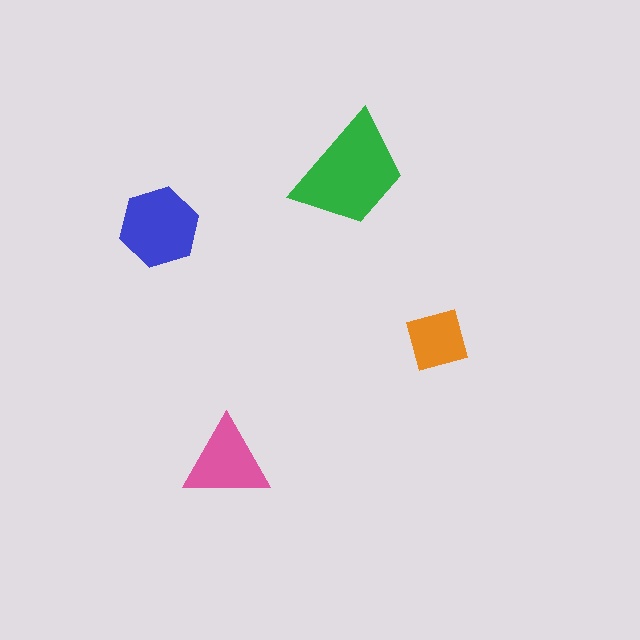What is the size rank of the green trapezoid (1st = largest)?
1st.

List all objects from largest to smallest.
The green trapezoid, the blue hexagon, the pink triangle, the orange square.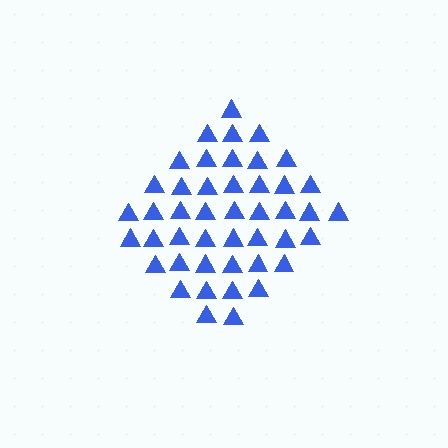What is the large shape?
The large shape is a diamond.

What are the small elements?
The small elements are triangles.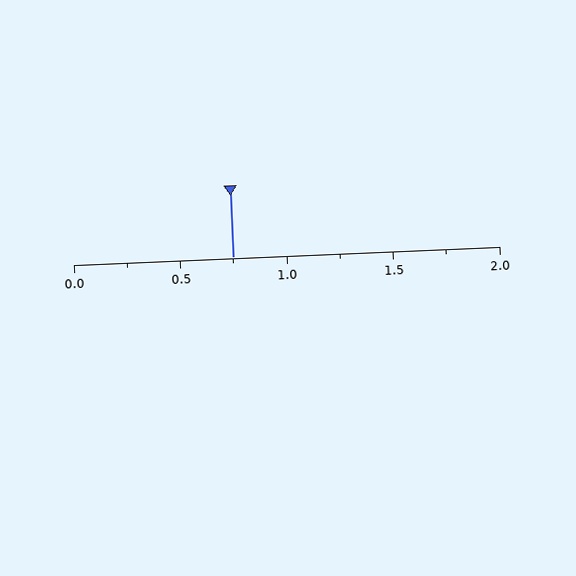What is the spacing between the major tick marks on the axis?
The major ticks are spaced 0.5 apart.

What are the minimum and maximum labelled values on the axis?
The axis runs from 0.0 to 2.0.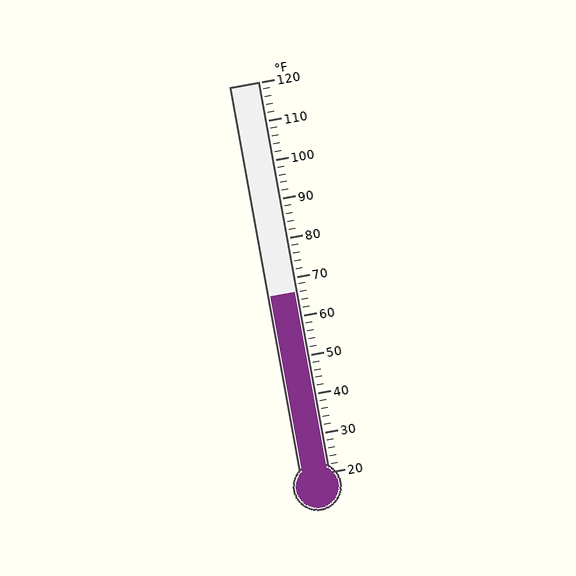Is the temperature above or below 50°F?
The temperature is above 50°F.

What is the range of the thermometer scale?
The thermometer scale ranges from 20°F to 120°F.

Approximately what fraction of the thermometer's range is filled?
The thermometer is filled to approximately 45% of its range.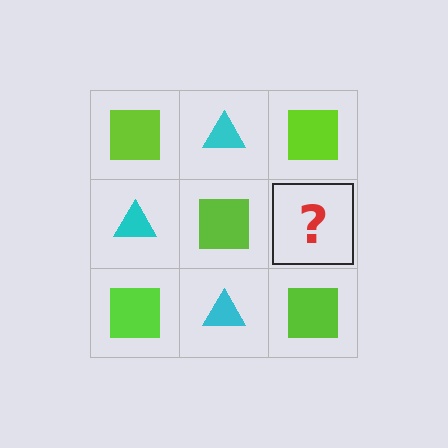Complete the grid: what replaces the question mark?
The question mark should be replaced with a cyan triangle.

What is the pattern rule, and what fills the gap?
The rule is that it alternates lime square and cyan triangle in a checkerboard pattern. The gap should be filled with a cyan triangle.